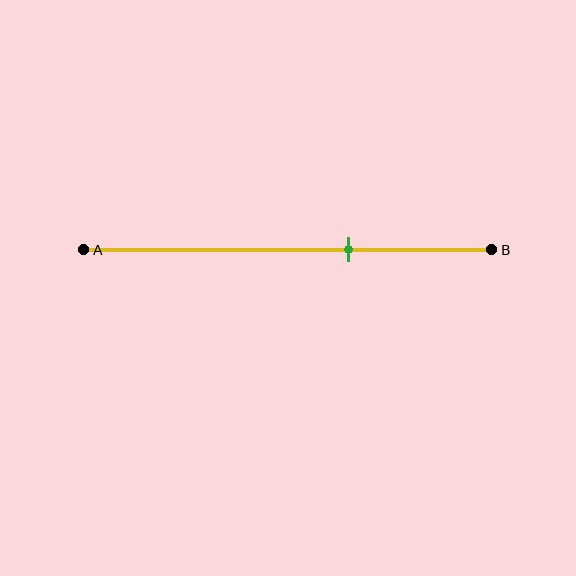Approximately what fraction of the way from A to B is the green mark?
The green mark is approximately 65% of the way from A to B.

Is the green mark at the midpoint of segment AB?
No, the mark is at about 65% from A, not at the 50% midpoint.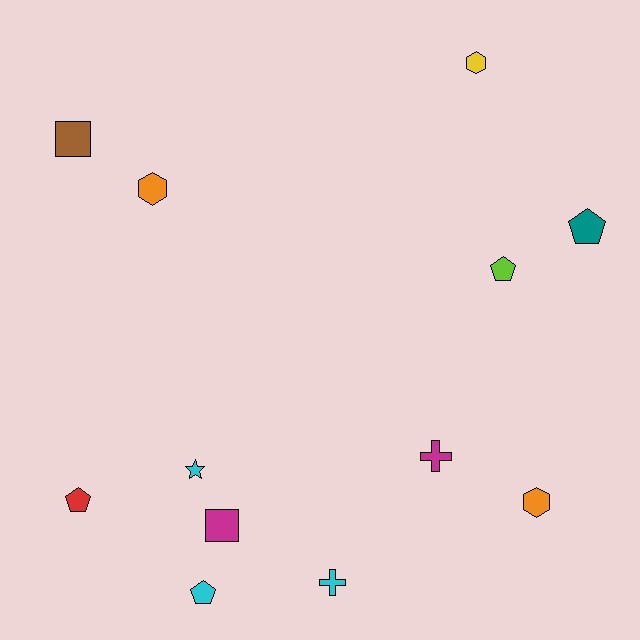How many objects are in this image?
There are 12 objects.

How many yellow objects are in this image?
There is 1 yellow object.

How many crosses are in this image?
There are 2 crosses.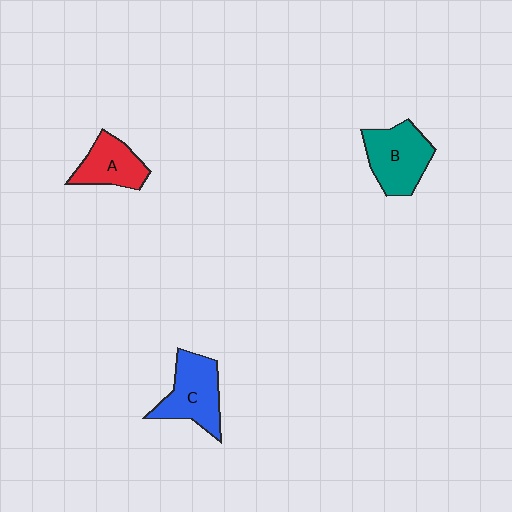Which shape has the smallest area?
Shape A (red).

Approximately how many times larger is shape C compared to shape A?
Approximately 1.3 times.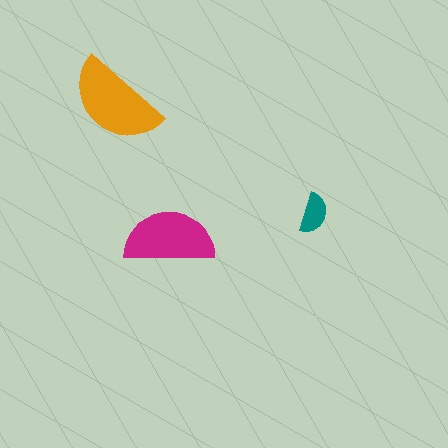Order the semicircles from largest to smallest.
the orange one, the magenta one, the teal one.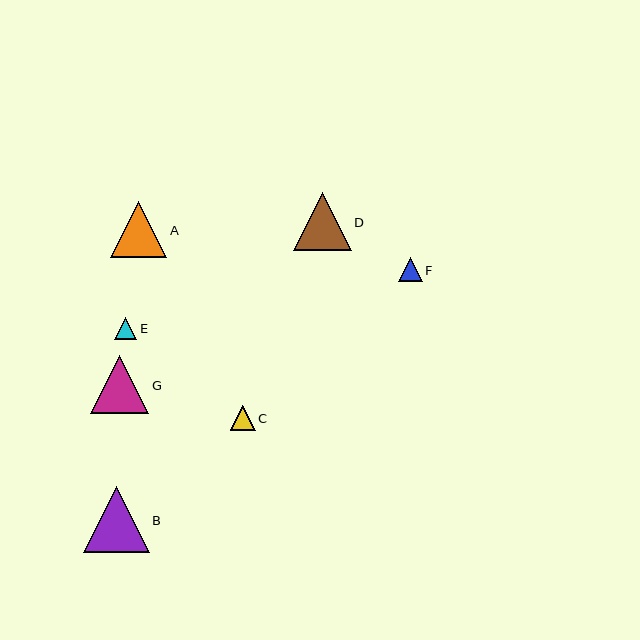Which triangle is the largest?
Triangle B is the largest with a size of approximately 65 pixels.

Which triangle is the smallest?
Triangle E is the smallest with a size of approximately 22 pixels.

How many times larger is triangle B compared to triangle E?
Triangle B is approximately 3.0 times the size of triangle E.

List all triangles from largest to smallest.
From largest to smallest: B, G, D, A, C, F, E.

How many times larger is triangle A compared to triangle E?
Triangle A is approximately 2.6 times the size of triangle E.